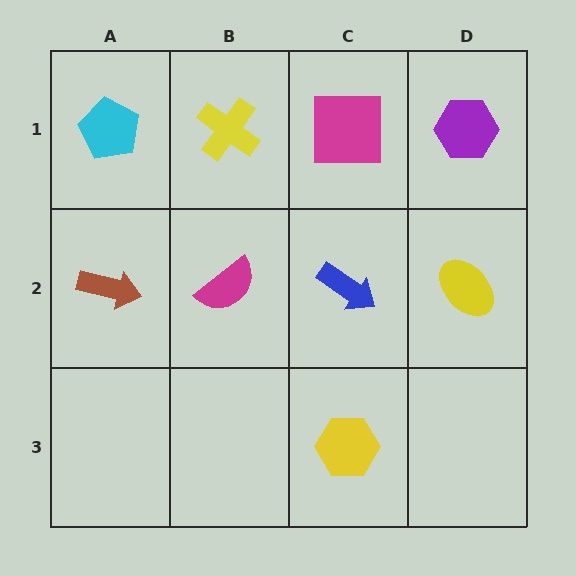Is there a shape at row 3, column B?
No, that cell is empty.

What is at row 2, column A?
A brown arrow.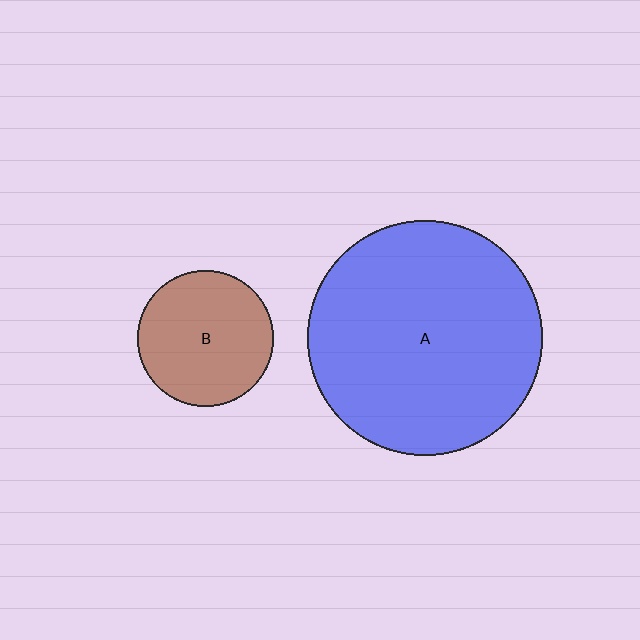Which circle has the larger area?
Circle A (blue).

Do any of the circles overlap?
No, none of the circles overlap.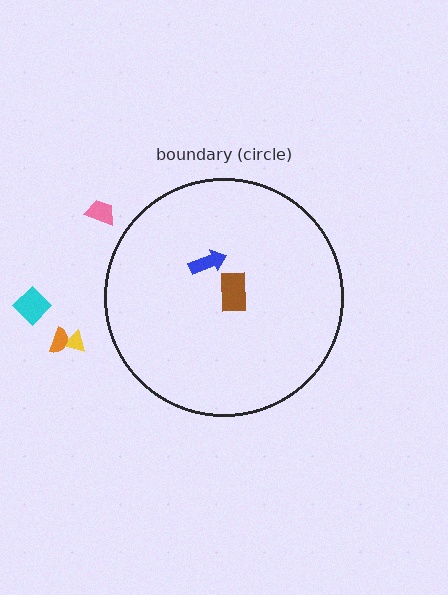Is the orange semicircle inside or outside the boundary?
Outside.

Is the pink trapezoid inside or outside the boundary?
Outside.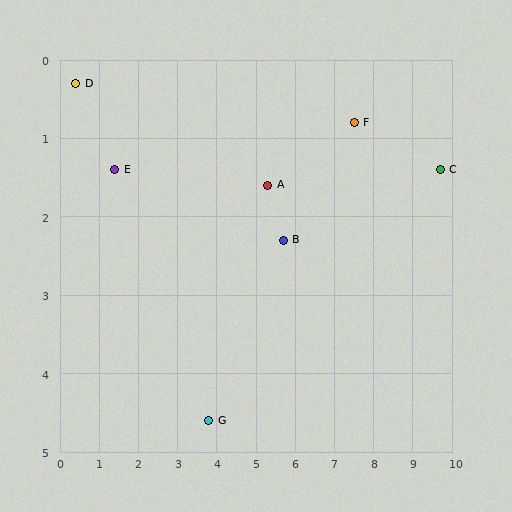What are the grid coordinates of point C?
Point C is at approximately (9.7, 1.4).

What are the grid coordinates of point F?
Point F is at approximately (7.5, 0.8).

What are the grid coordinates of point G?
Point G is at approximately (3.8, 4.6).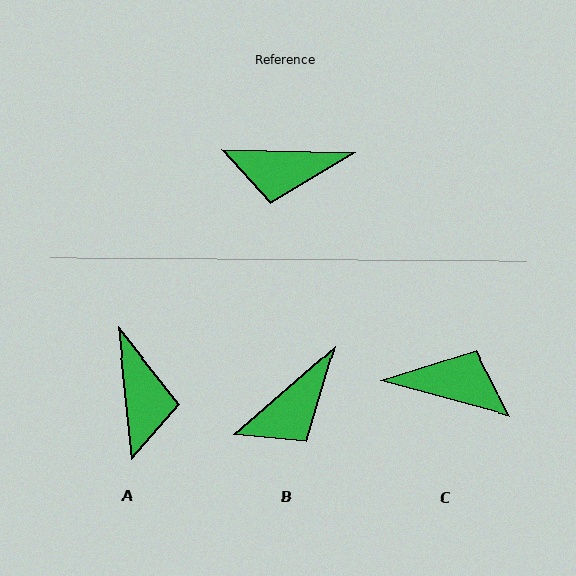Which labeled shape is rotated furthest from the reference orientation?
C, about 166 degrees away.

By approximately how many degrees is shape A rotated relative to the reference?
Approximately 97 degrees counter-clockwise.